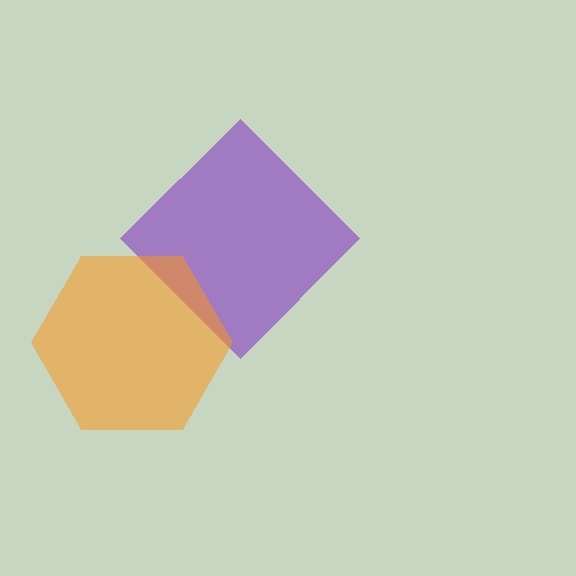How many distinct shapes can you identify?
There are 2 distinct shapes: a purple diamond, an orange hexagon.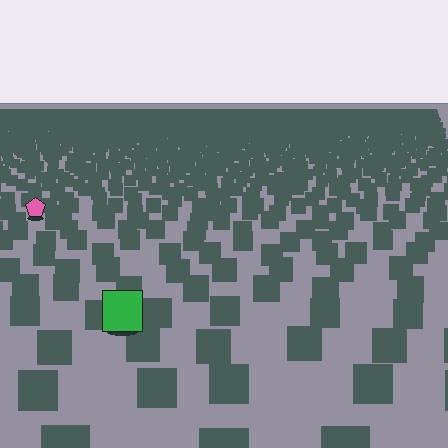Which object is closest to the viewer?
The green square is closest. The texture marks near it are larger and more spread out.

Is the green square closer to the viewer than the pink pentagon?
Yes. The green square is closer — you can tell from the texture gradient: the ground texture is coarser near it.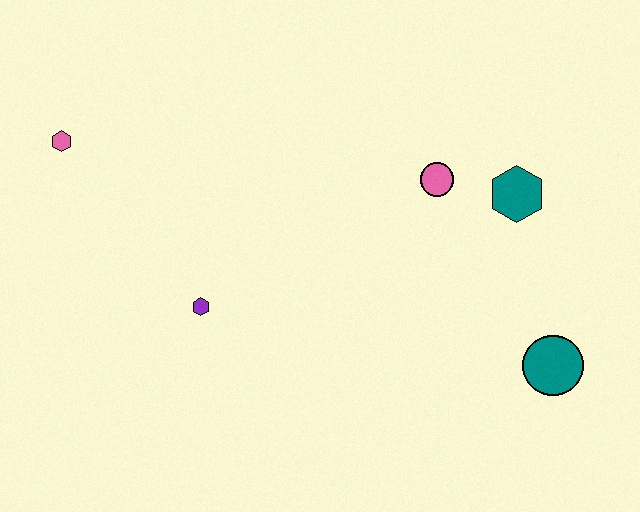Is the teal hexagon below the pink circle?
Yes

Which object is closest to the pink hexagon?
The purple hexagon is closest to the pink hexagon.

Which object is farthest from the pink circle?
The pink hexagon is farthest from the pink circle.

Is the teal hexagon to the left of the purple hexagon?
No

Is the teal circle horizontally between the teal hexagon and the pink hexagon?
No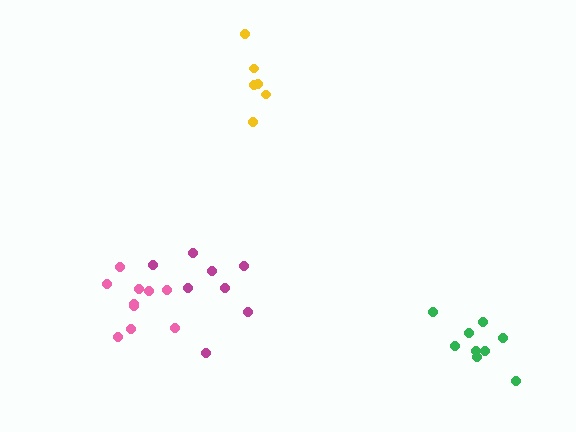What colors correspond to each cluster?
The clusters are colored: magenta, pink, yellow, green.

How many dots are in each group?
Group 1: 8 dots, Group 2: 10 dots, Group 3: 6 dots, Group 4: 9 dots (33 total).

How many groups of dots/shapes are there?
There are 4 groups.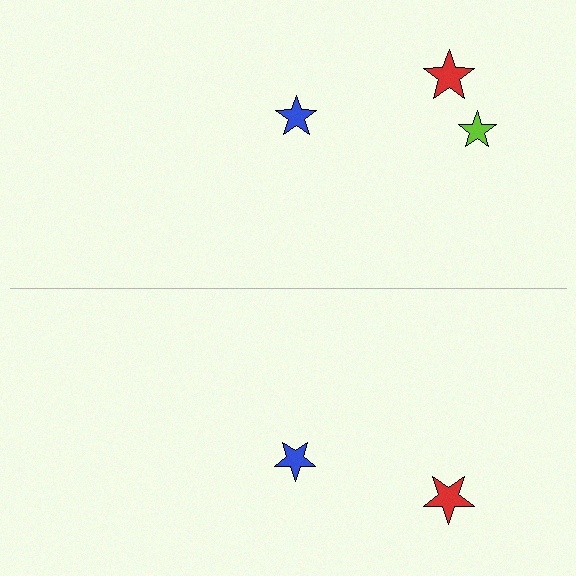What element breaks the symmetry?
A lime star is missing from the bottom side.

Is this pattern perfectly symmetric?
No, the pattern is not perfectly symmetric. A lime star is missing from the bottom side.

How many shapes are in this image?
There are 5 shapes in this image.